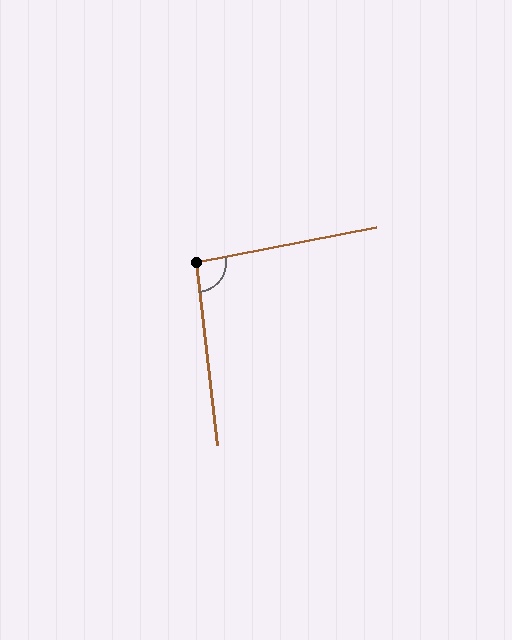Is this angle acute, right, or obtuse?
It is approximately a right angle.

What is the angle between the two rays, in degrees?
Approximately 95 degrees.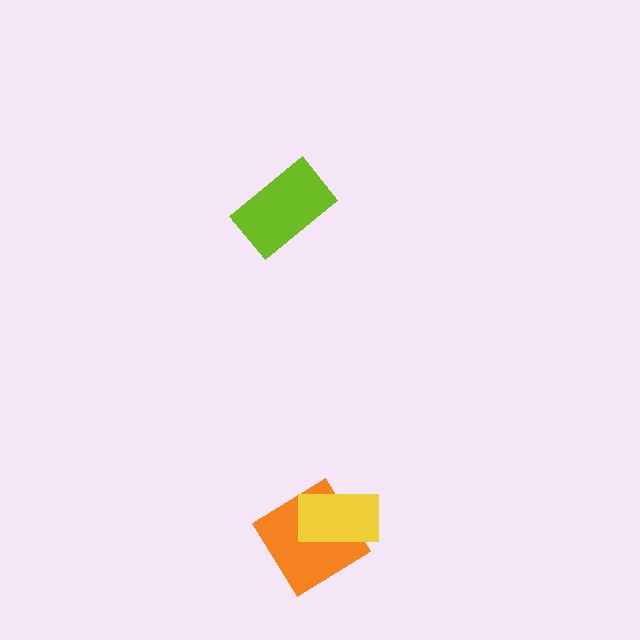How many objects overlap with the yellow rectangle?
1 object overlaps with the yellow rectangle.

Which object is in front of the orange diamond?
The yellow rectangle is in front of the orange diamond.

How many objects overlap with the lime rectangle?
0 objects overlap with the lime rectangle.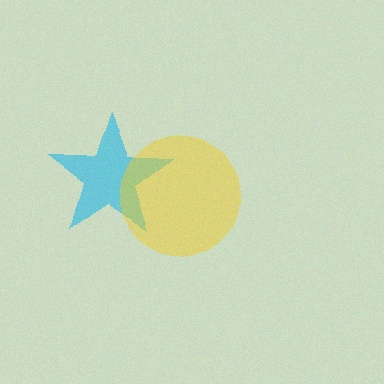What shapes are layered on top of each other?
The layered shapes are: a cyan star, a yellow circle.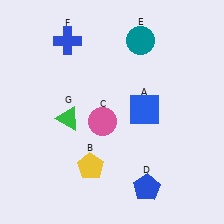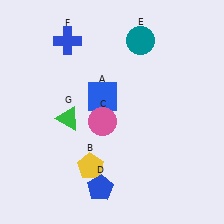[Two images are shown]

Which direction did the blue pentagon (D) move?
The blue pentagon (D) moved left.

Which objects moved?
The objects that moved are: the blue square (A), the blue pentagon (D).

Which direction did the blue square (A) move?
The blue square (A) moved left.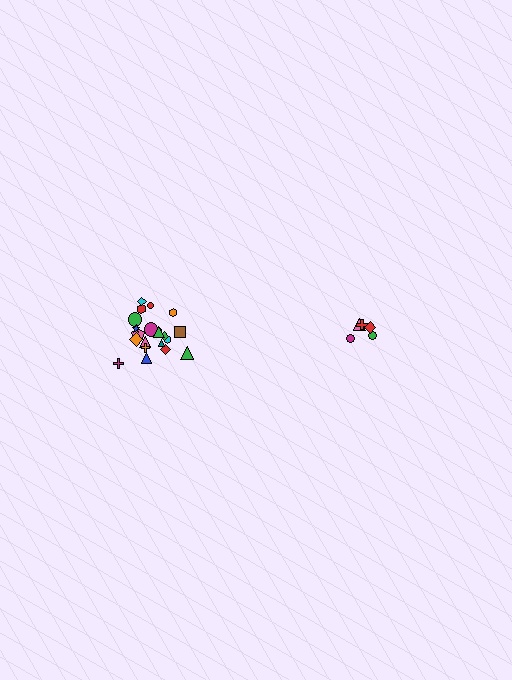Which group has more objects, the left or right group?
The left group.